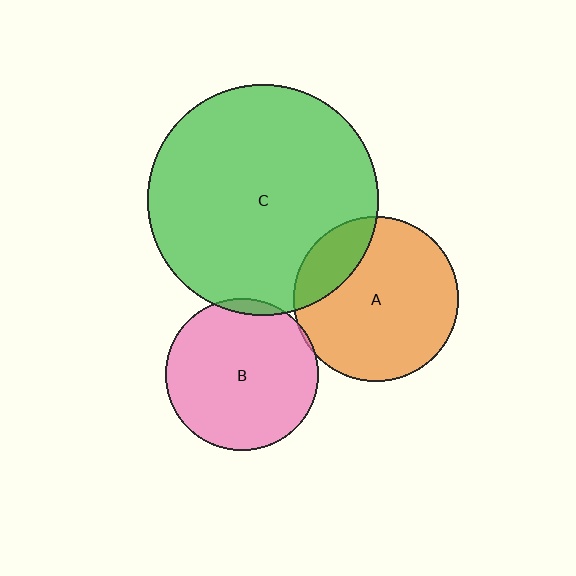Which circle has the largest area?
Circle C (green).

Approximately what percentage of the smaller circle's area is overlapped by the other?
Approximately 5%.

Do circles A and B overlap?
Yes.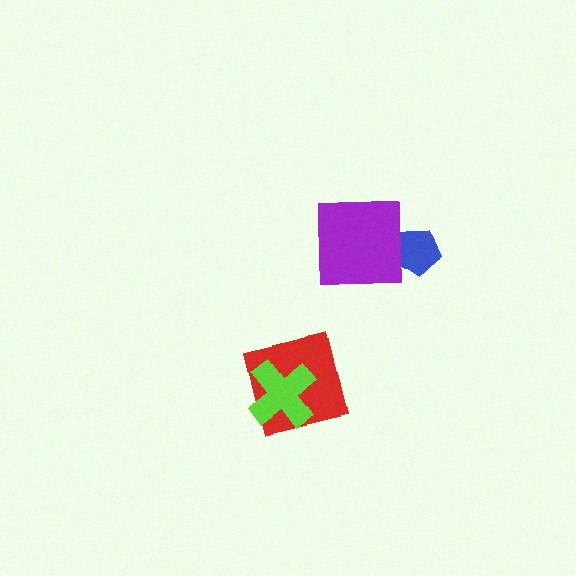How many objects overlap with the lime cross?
1 object overlaps with the lime cross.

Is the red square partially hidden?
Yes, it is partially covered by another shape.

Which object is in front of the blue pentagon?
The purple square is in front of the blue pentagon.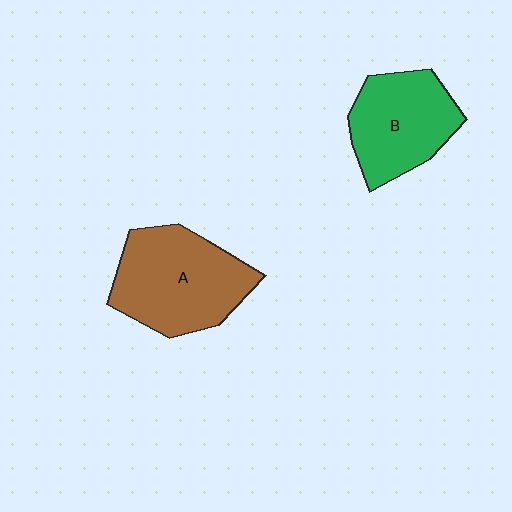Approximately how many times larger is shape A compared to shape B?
Approximately 1.2 times.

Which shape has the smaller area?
Shape B (green).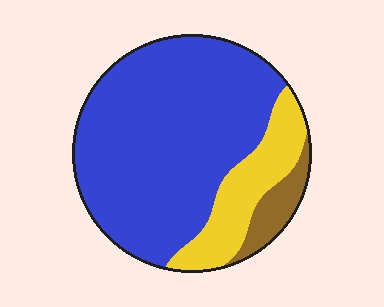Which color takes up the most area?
Blue, at roughly 75%.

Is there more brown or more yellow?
Yellow.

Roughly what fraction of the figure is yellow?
Yellow covers about 20% of the figure.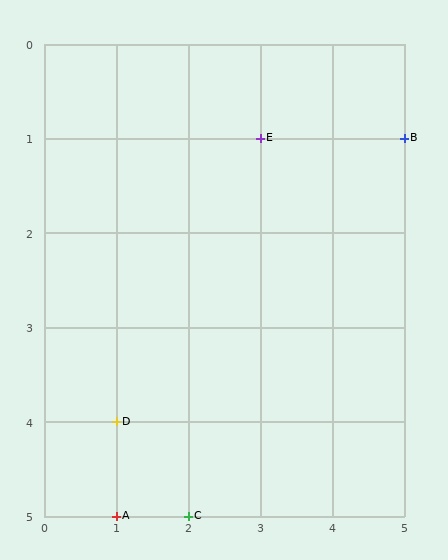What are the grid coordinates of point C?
Point C is at grid coordinates (2, 5).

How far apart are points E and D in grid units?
Points E and D are 2 columns and 3 rows apart (about 3.6 grid units diagonally).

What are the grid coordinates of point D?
Point D is at grid coordinates (1, 4).